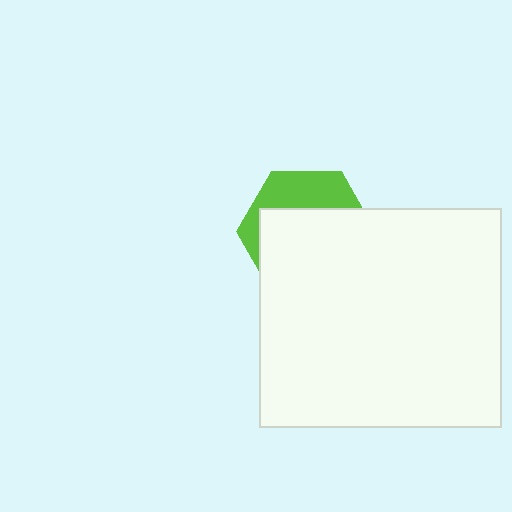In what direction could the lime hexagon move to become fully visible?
The lime hexagon could move up. That would shift it out from behind the white rectangle entirely.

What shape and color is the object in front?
The object in front is a white rectangle.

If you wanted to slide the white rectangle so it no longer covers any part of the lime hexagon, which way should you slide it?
Slide it down — that is the most direct way to separate the two shapes.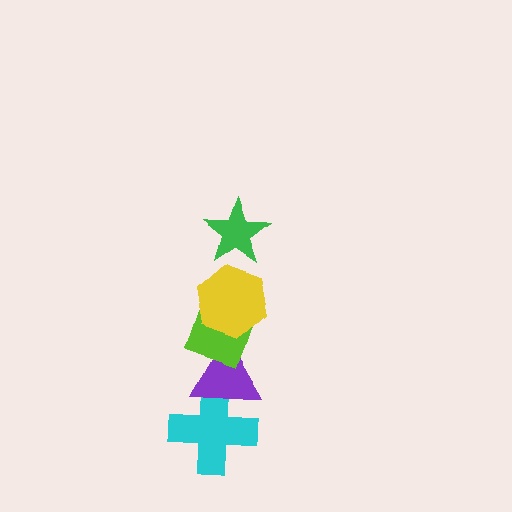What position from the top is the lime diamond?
The lime diamond is 3rd from the top.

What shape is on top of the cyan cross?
The purple triangle is on top of the cyan cross.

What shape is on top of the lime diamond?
The yellow hexagon is on top of the lime diamond.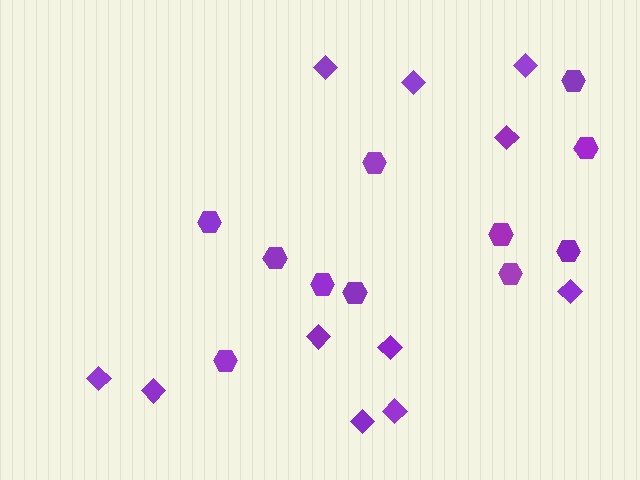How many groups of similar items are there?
There are 2 groups: one group of diamonds (11) and one group of hexagons (11).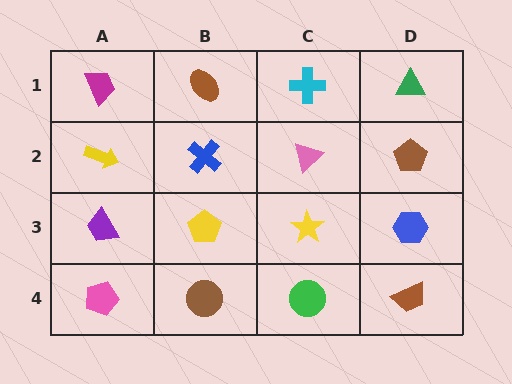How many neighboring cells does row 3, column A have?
3.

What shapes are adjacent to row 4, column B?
A yellow pentagon (row 3, column B), a pink pentagon (row 4, column A), a green circle (row 4, column C).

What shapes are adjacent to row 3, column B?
A blue cross (row 2, column B), a brown circle (row 4, column B), a purple trapezoid (row 3, column A), a yellow star (row 3, column C).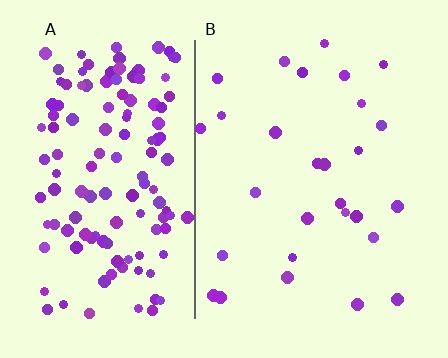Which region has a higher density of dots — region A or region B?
A (the left).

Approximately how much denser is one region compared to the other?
Approximately 4.9× — region A over region B.